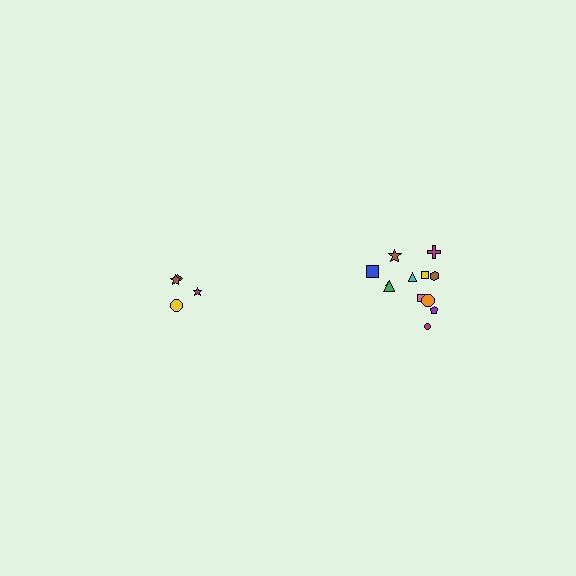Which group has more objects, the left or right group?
The right group.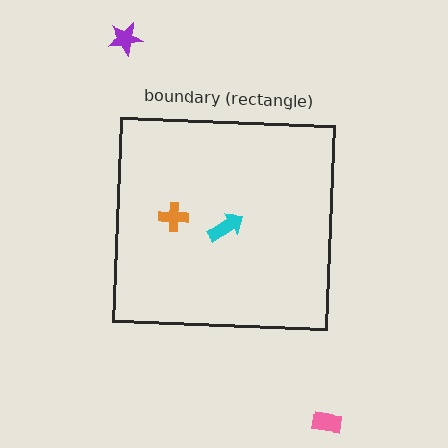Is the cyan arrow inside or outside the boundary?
Inside.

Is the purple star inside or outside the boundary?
Outside.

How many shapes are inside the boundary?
2 inside, 2 outside.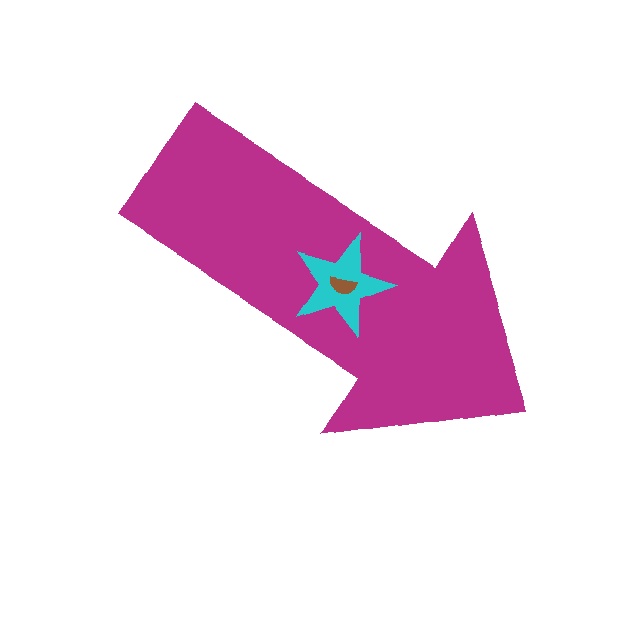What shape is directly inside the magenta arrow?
The cyan star.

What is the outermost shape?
The magenta arrow.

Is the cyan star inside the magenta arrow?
Yes.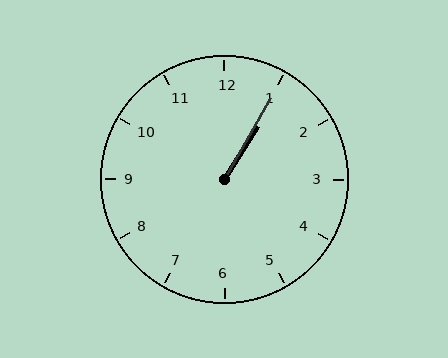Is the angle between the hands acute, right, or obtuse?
It is acute.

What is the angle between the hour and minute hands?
Approximately 2 degrees.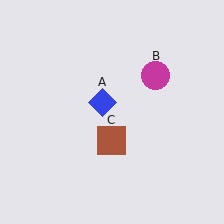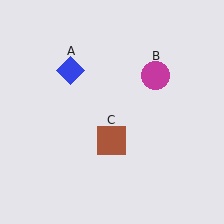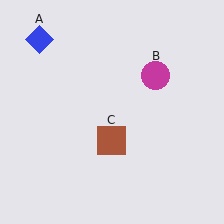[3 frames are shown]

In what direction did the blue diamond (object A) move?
The blue diamond (object A) moved up and to the left.